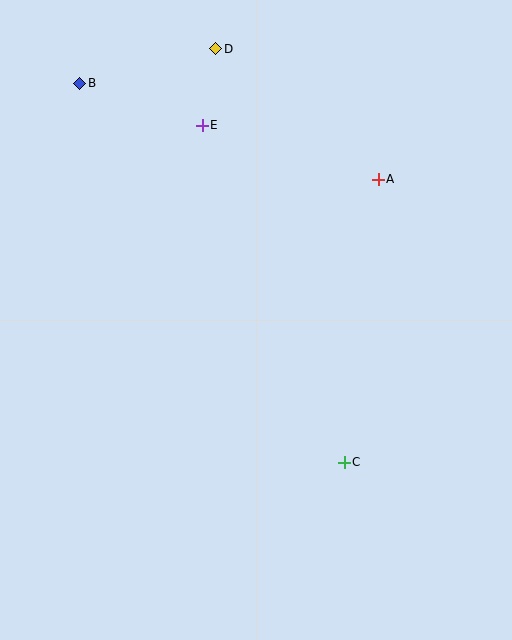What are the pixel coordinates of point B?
Point B is at (80, 83).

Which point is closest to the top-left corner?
Point B is closest to the top-left corner.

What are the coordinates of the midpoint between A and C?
The midpoint between A and C is at (361, 321).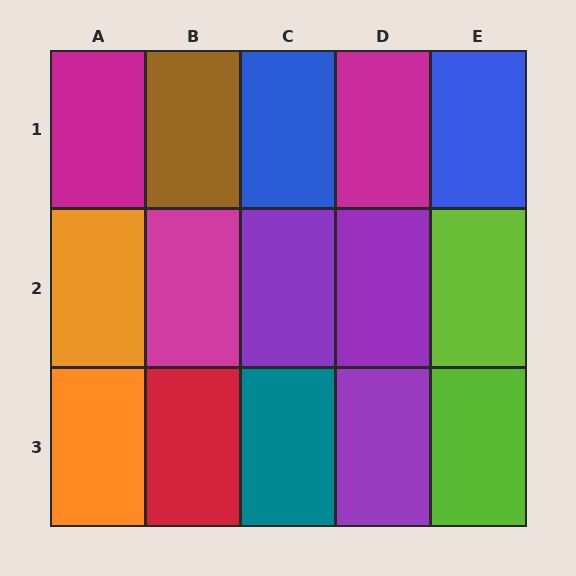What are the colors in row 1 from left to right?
Magenta, brown, blue, magenta, blue.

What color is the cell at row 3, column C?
Teal.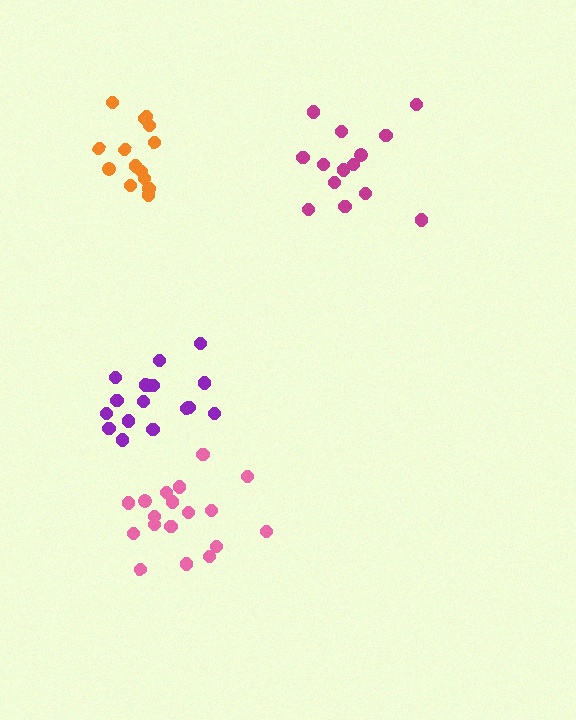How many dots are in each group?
Group 1: 14 dots, Group 2: 14 dots, Group 3: 18 dots, Group 4: 17 dots (63 total).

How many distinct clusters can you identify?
There are 4 distinct clusters.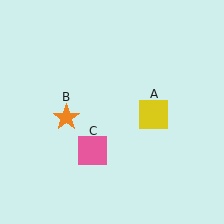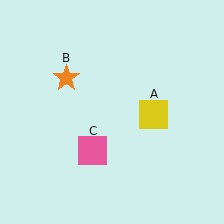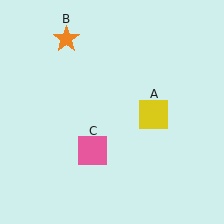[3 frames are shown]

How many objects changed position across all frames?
1 object changed position: orange star (object B).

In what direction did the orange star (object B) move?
The orange star (object B) moved up.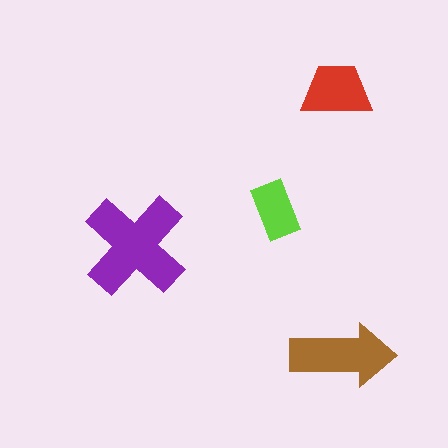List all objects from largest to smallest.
The purple cross, the brown arrow, the red trapezoid, the lime rectangle.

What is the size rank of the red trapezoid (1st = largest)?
3rd.